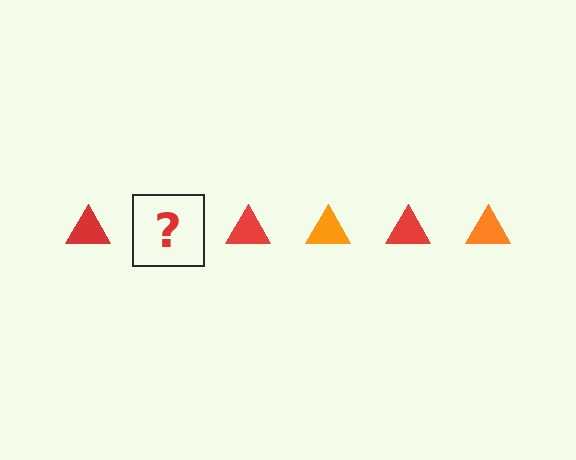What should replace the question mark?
The question mark should be replaced with an orange triangle.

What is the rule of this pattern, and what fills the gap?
The rule is that the pattern cycles through red, orange triangles. The gap should be filled with an orange triangle.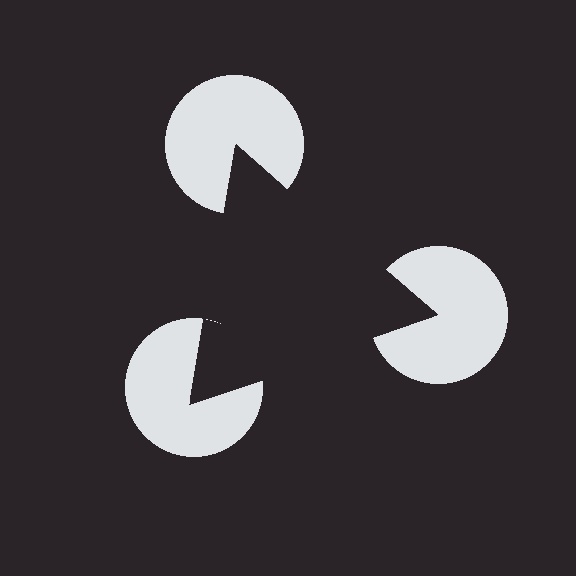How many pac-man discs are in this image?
There are 3 — one at each vertex of the illusory triangle.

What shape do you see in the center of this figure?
An illusory triangle — its edges are inferred from the aligned wedge cuts in the pac-man discs, not physically drawn.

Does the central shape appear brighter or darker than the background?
It typically appears slightly darker than the background, even though no actual brightness change is drawn.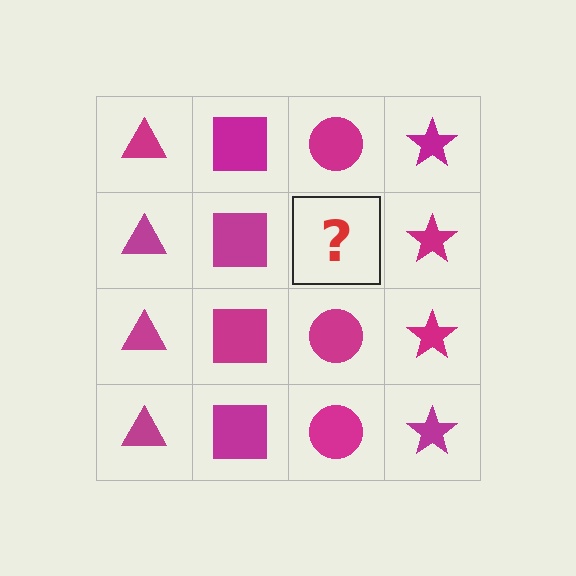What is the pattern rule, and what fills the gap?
The rule is that each column has a consistent shape. The gap should be filled with a magenta circle.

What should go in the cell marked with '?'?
The missing cell should contain a magenta circle.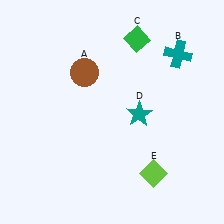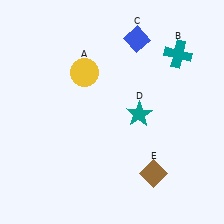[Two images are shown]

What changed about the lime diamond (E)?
In Image 1, E is lime. In Image 2, it changed to brown.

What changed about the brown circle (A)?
In Image 1, A is brown. In Image 2, it changed to yellow.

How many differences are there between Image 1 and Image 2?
There are 3 differences between the two images.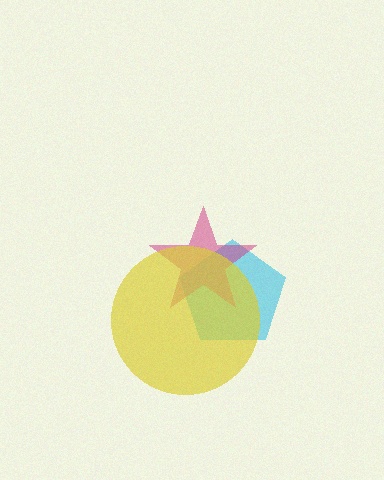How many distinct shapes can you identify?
There are 3 distinct shapes: a cyan pentagon, a magenta star, a yellow circle.